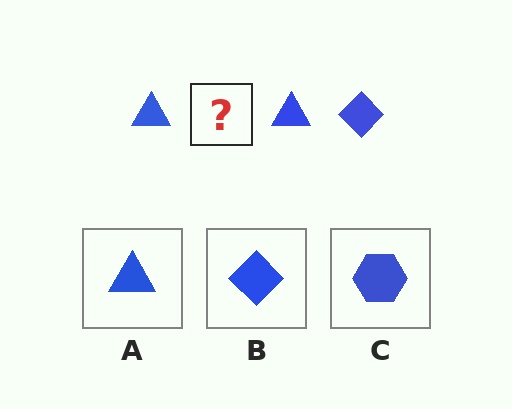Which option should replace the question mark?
Option B.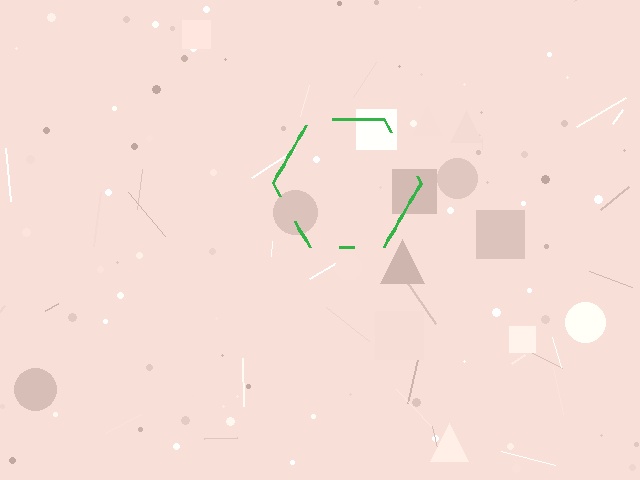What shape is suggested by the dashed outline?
The dashed outline suggests a hexagon.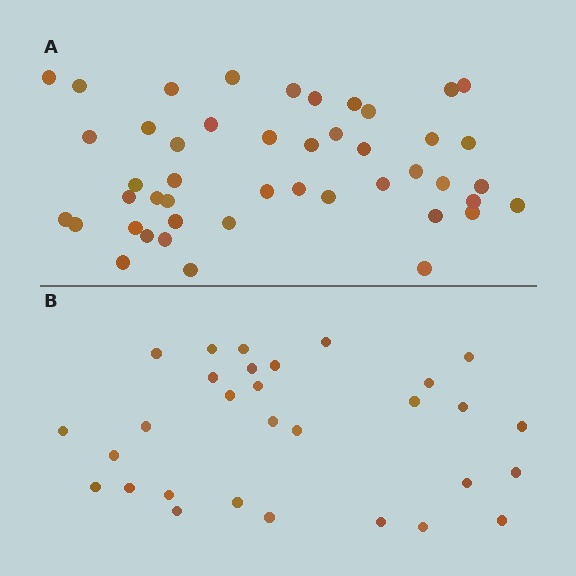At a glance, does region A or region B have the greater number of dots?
Region A (the top region) has more dots.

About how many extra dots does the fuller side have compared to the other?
Region A has approximately 15 more dots than region B.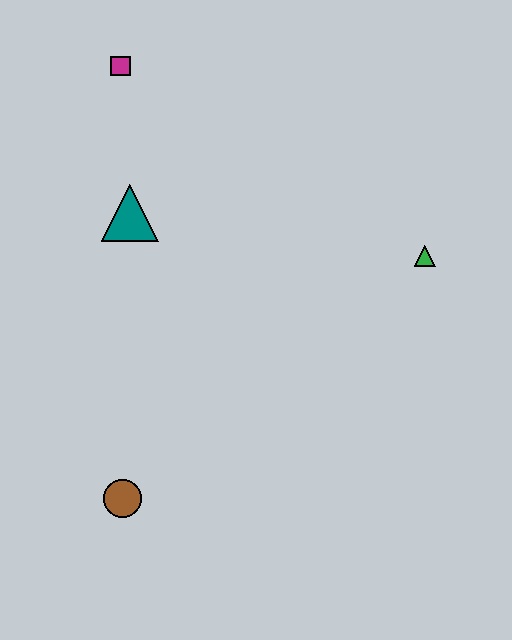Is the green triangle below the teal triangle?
Yes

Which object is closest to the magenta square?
The teal triangle is closest to the magenta square.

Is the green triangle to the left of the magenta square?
No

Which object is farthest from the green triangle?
The brown circle is farthest from the green triangle.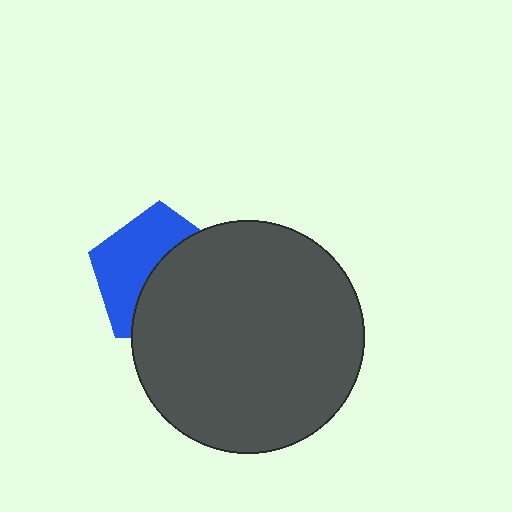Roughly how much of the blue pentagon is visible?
About half of it is visible (roughly 47%).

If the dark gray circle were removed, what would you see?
You would see the complete blue pentagon.